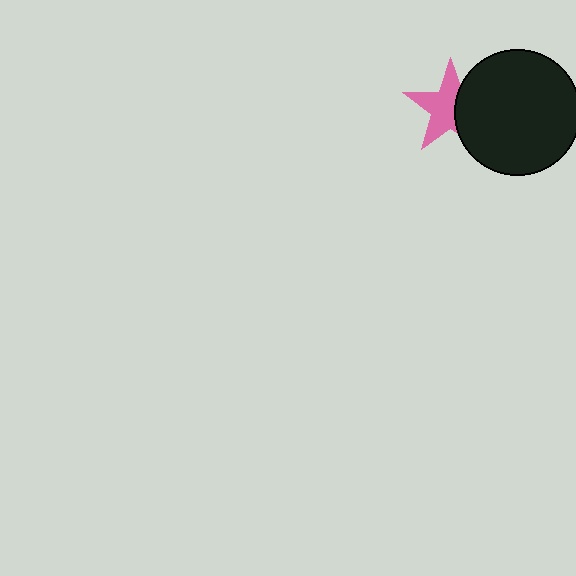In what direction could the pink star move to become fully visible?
The pink star could move left. That would shift it out from behind the black circle entirely.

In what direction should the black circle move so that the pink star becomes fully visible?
The black circle should move right. That is the shortest direction to clear the overlap and leave the pink star fully visible.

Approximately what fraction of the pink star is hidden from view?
Roughly 39% of the pink star is hidden behind the black circle.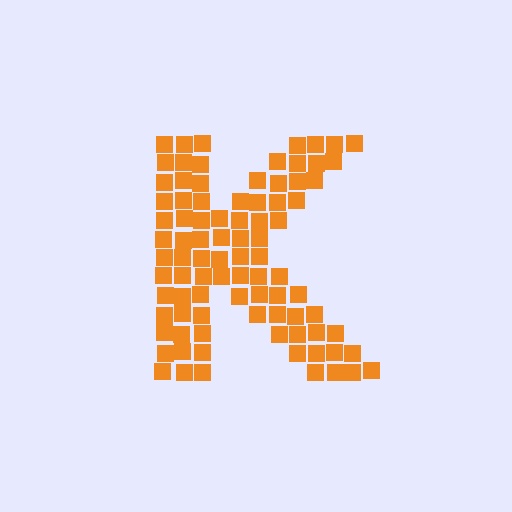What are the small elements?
The small elements are squares.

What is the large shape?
The large shape is the letter K.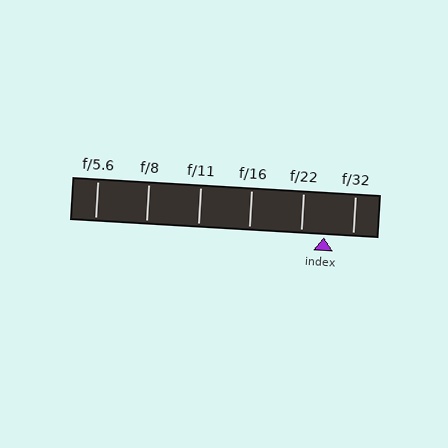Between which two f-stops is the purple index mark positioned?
The index mark is between f/22 and f/32.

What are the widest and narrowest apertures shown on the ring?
The widest aperture shown is f/5.6 and the narrowest is f/32.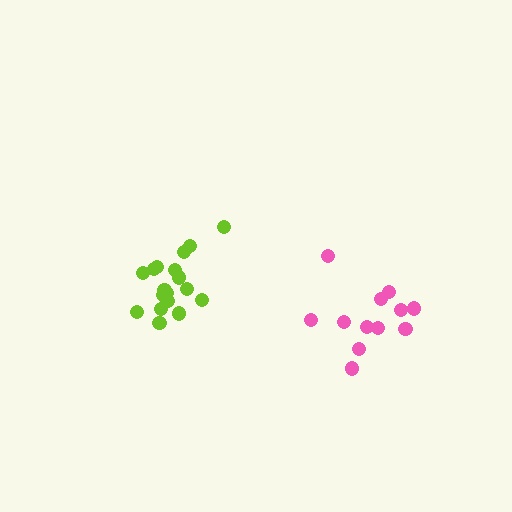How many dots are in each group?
Group 1: 18 dots, Group 2: 12 dots (30 total).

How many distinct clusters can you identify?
There are 2 distinct clusters.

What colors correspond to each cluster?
The clusters are colored: lime, pink.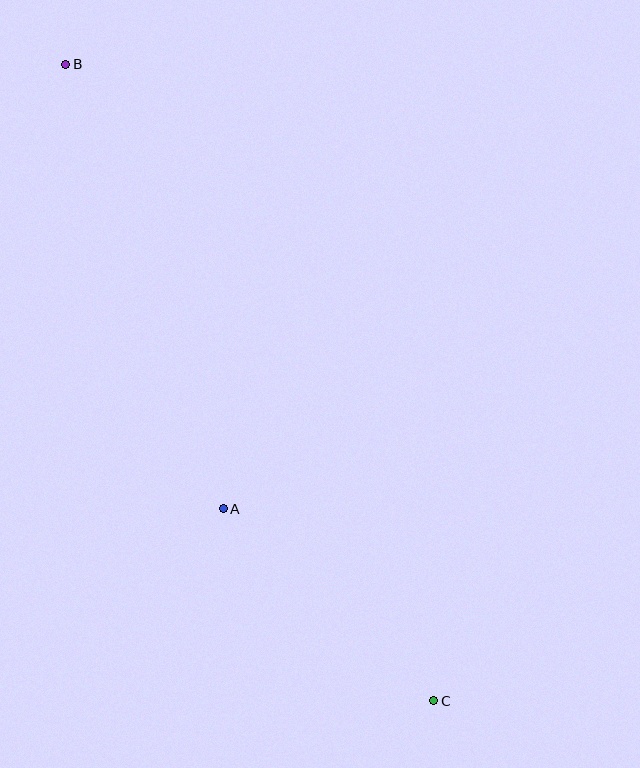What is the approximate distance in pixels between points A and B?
The distance between A and B is approximately 472 pixels.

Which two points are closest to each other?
Points A and C are closest to each other.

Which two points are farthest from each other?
Points B and C are farthest from each other.